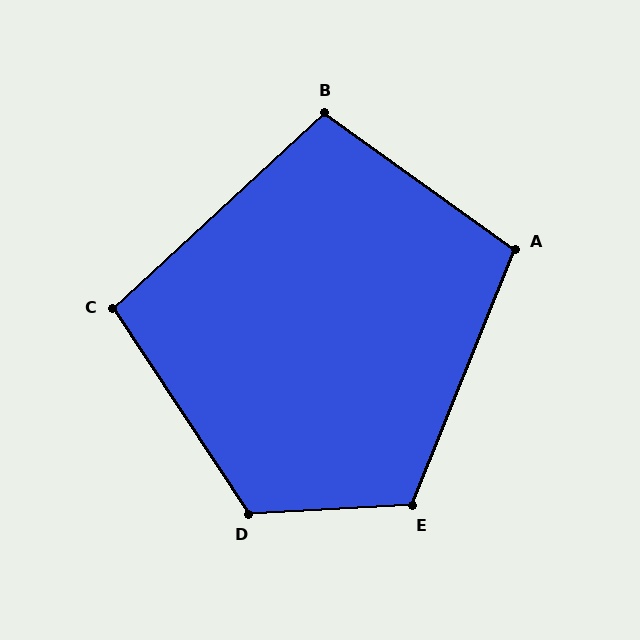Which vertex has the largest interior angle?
D, at approximately 120 degrees.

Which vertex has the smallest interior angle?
C, at approximately 99 degrees.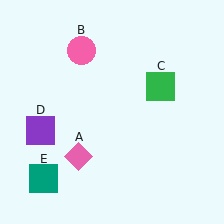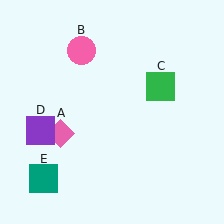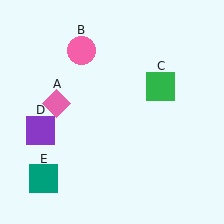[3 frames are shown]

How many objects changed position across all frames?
1 object changed position: pink diamond (object A).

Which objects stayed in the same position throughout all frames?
Pink circle (object B) and green square (object C) and purple square (object D) and teal square (object E) remained stationary.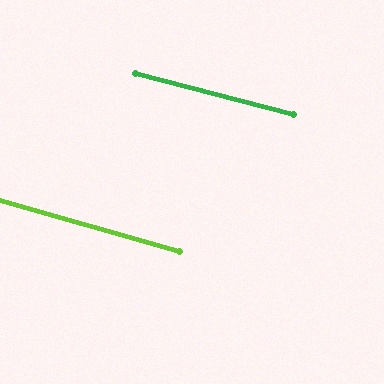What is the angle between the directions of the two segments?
Approximately 1 degree.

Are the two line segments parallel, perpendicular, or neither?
Parallel — their directions differ by only 1.2°.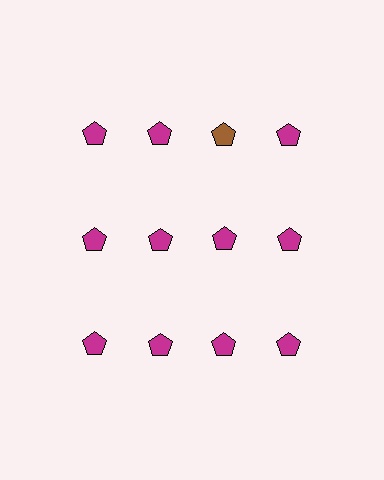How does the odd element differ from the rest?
It has a different color: brown instead of magenta.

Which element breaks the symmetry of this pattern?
The brown pentagon in the top row, center column breaks the symmetry. All other shapes are magenta pentagons.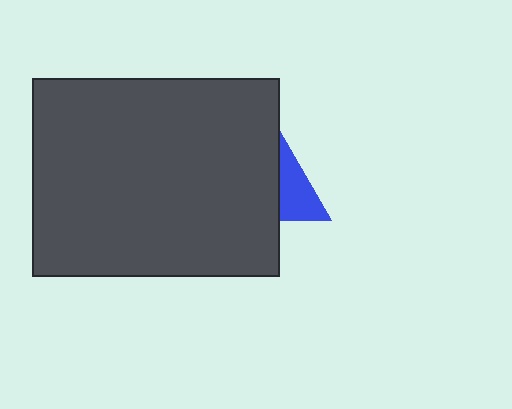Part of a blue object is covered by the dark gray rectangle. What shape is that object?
It is a triangle.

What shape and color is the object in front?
The object in front is a dark gray rectangle.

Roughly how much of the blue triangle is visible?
A small part of it is visible (roughly 30%).